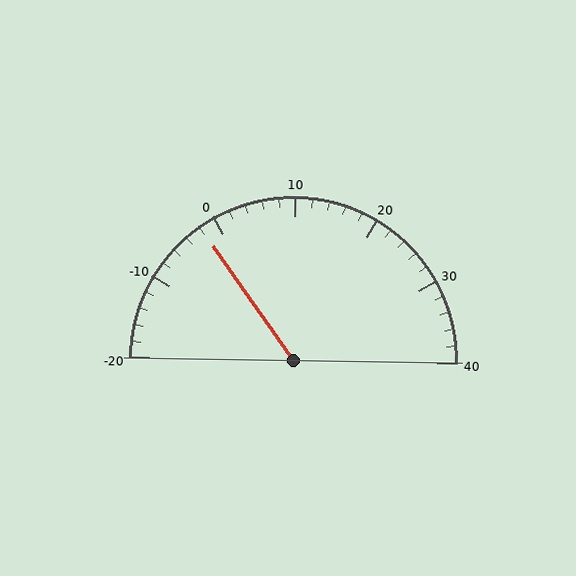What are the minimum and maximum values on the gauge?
The gauge ranges from -20 to 40.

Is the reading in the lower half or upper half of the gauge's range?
The reading is in the lower half of the range (-20 to 40).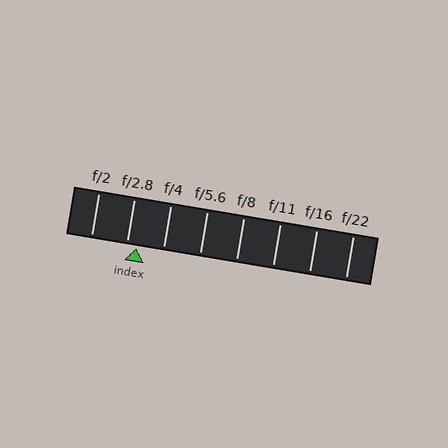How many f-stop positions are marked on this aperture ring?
There are 8 f-stop positions marked.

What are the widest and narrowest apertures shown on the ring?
The widest aperture shown is f/2 and the narrowest is f/22.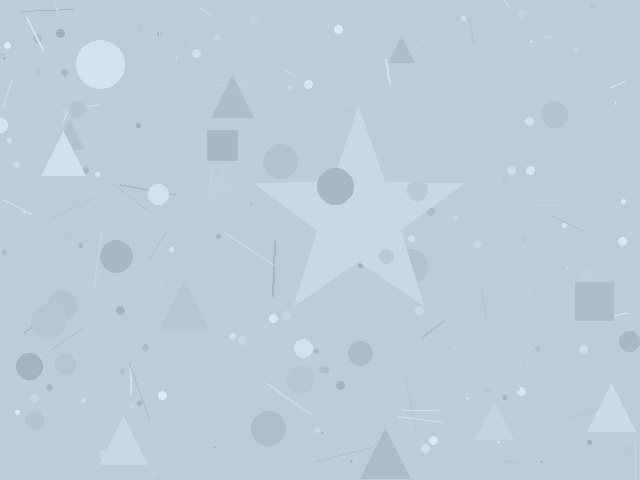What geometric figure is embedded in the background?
A star is embedded in the background.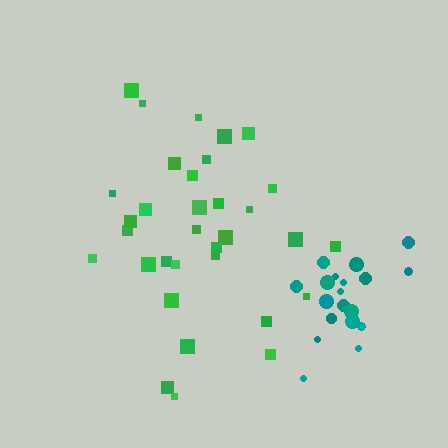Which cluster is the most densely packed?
Teal.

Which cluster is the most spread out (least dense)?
Green.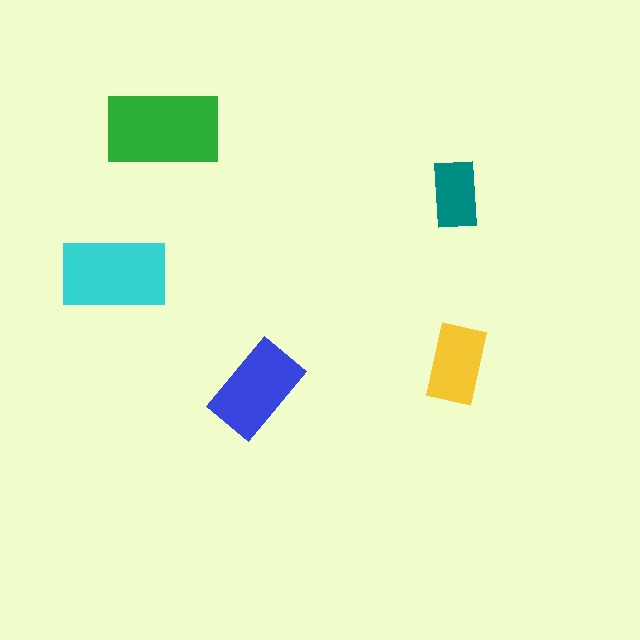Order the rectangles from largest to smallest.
the green one, the cyan one, the blue one, the yellow one, the teal one.